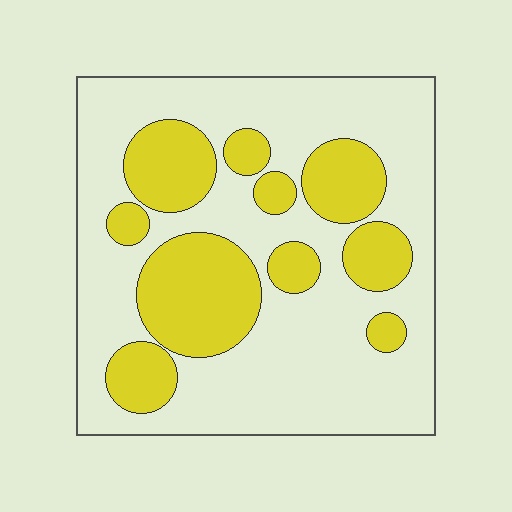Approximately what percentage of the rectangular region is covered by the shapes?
Approximately 30%.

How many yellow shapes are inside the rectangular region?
10.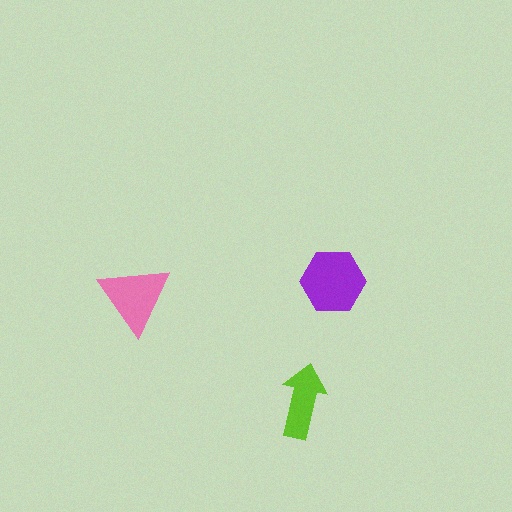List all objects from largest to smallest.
The purple hexagon, the pink triangle, the lime arrow.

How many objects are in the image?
There are 3 objects in the image.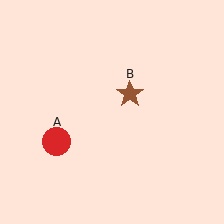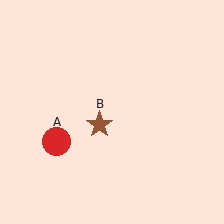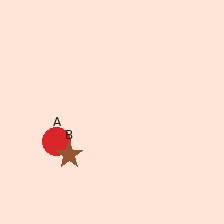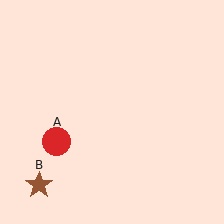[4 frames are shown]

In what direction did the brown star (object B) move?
The brown star (object B) moved down and to the left.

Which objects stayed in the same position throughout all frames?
Red circle (object A) remained stationary.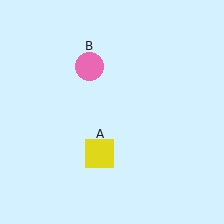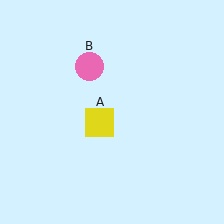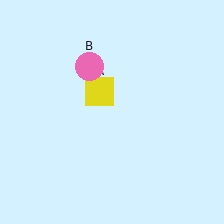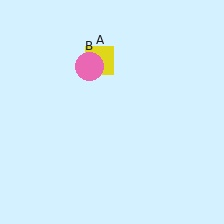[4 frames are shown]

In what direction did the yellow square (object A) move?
The yellow square (object A) moved up.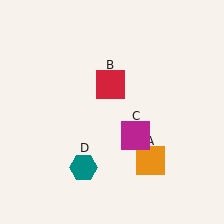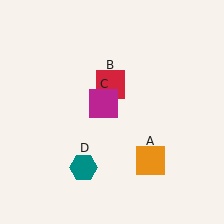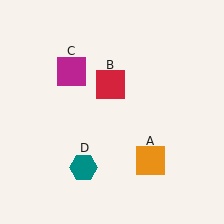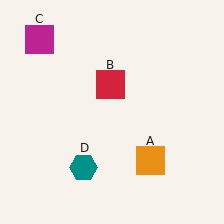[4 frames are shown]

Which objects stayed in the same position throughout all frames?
Orange square (object A) and red square (object B) and teal hexagon (object D) remained stationary.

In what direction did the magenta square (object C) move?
The magenta square (object C) moved up and to the left.